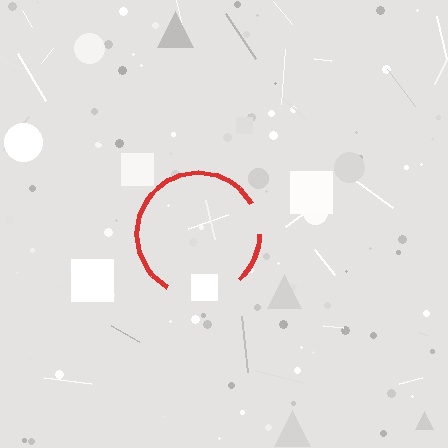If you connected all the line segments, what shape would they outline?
They would outline a circle.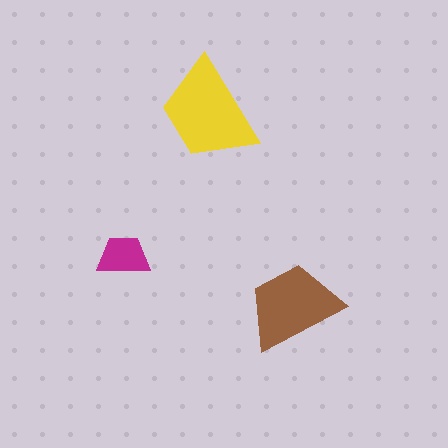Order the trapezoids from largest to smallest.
the yellow one, the brown one, the magenta one.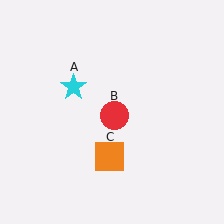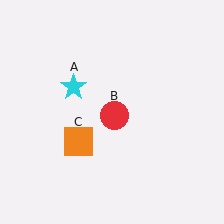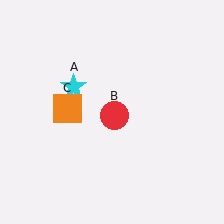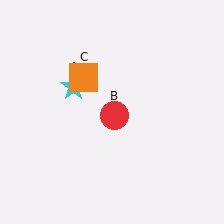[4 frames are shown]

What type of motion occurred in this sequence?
The orange square (object C) rotated clockwise around the center of the scene.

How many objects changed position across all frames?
1 object changed position: orange square (object C).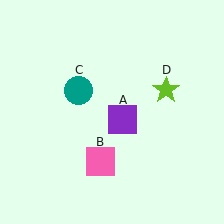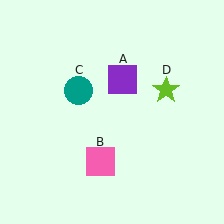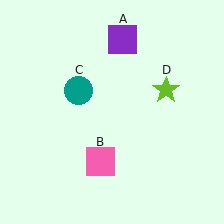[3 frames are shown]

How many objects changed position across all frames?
1 object changed position: purple square (object A).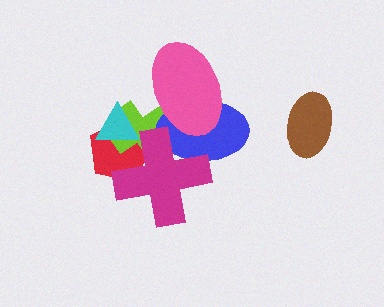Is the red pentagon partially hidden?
Yes, it is partially covered by another shape.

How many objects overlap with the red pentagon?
3 objects overlap with the red pentagon.